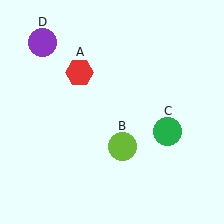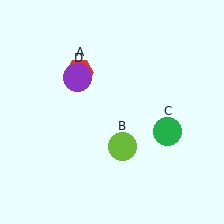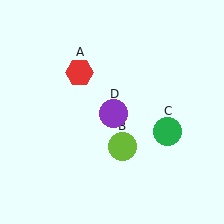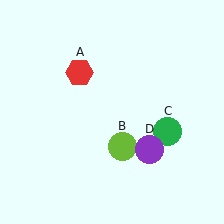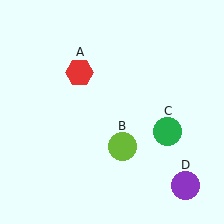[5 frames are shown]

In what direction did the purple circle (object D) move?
The purple circle (object D) moved down and to the right.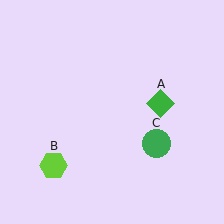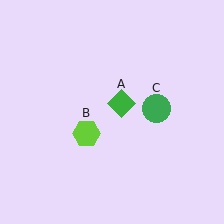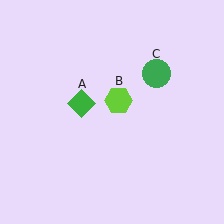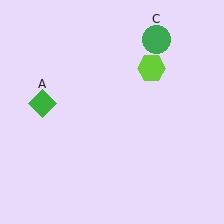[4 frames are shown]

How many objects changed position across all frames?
3 objects changed position: green diamond (object A), lime hexagon (object B), green circle (object C).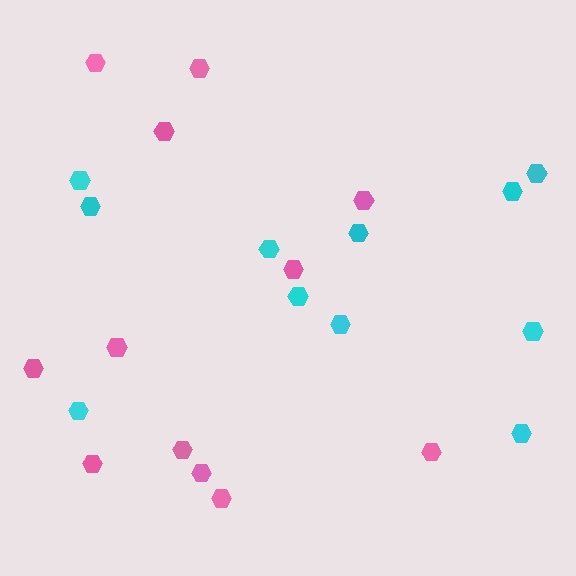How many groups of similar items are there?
There are 2 groups: one group of pink hexagons (12) and one group of cyan hexagons (11).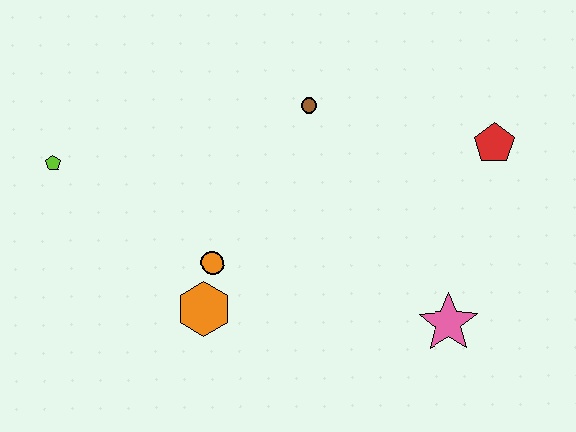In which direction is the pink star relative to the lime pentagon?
The pink star is to the right of the lime pentagon.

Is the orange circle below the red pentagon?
Yes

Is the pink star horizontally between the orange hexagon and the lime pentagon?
No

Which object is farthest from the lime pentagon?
The red pentagon is farthest from the lime pentagon.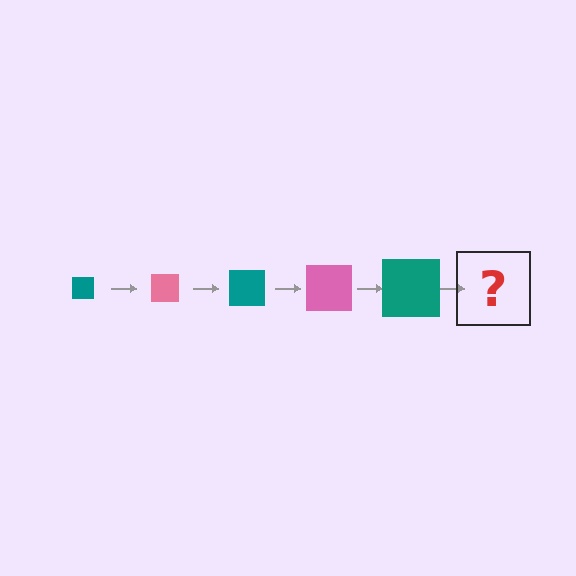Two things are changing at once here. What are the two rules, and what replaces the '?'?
The two rules are that the square grows larger each step and the color cycles through teal and pink. The '?' should be a pink square, larger than the previous one.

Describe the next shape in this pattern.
It should be a pink square, larger than the previous one.